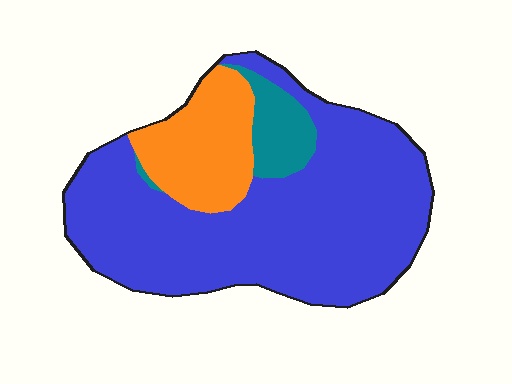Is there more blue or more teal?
Blue.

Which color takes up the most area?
Blue, at roughly 75%.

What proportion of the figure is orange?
Orange covers 19% of the figure.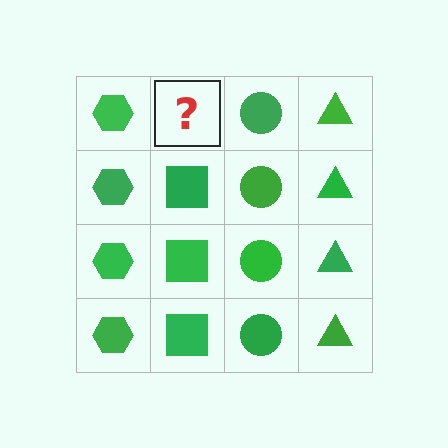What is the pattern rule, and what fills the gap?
The rule is that each column has a consistent shape. The gap should be filled with a green square.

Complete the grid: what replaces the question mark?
The question mark should be replaced with a green square.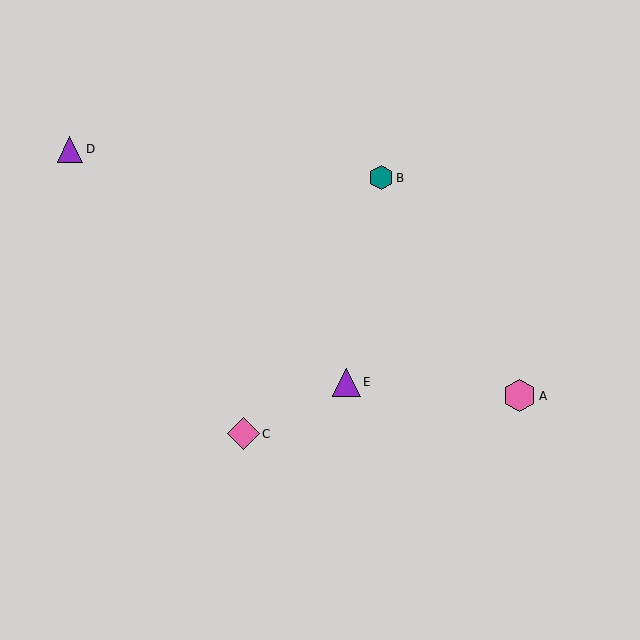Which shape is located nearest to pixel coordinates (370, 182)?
The teal hexagon (labeled B) at (381, 178) is nearest to that location.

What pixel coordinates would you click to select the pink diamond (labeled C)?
Click at (243, 434) to select the pink diamond C.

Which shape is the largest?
The pink hexagon (labeled A) is the largest.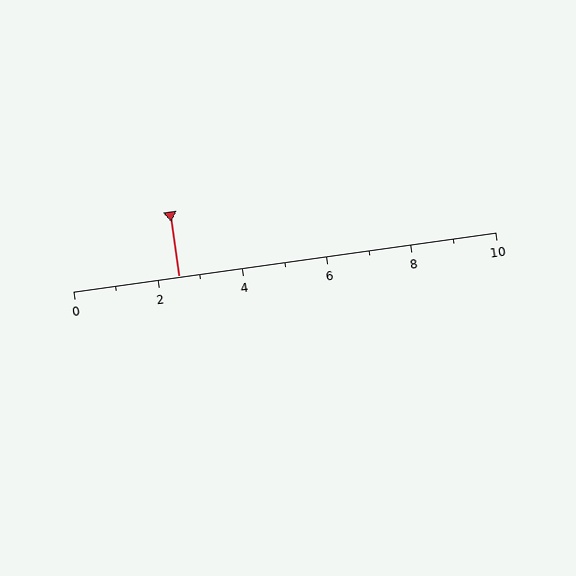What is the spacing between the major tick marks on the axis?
The major ticks are spaced 2 apart.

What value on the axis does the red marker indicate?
The marker indicates approximately 2.5.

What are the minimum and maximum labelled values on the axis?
The axis runs from 0 to 10.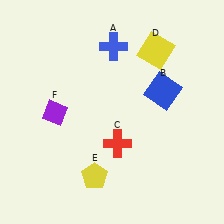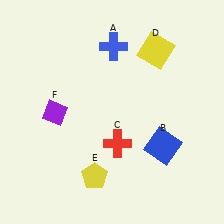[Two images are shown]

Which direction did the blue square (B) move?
The blue square (B) moved down.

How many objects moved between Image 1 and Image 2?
1 object moved between the two images.